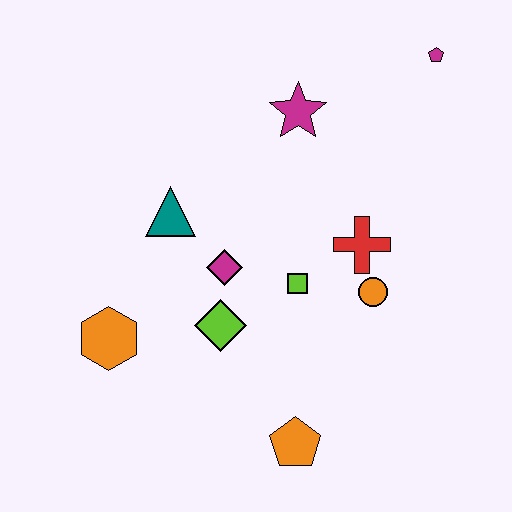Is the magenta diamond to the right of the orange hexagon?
Yes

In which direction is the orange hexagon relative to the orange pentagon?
The orange hexagon is to the left of the orange pentagon.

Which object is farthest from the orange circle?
The orange hexagon is farthest from the orange circle.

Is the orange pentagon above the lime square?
No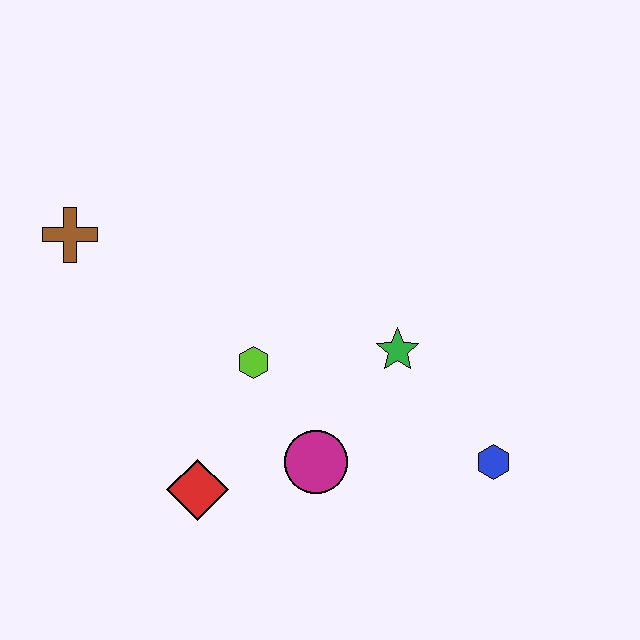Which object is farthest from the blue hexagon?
The brown cross is farthest from the blue hexagon.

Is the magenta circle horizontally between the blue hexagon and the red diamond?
Yes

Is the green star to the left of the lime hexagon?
No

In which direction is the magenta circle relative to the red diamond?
The magenta circle is to the right of the red diamond.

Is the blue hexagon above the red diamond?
Yes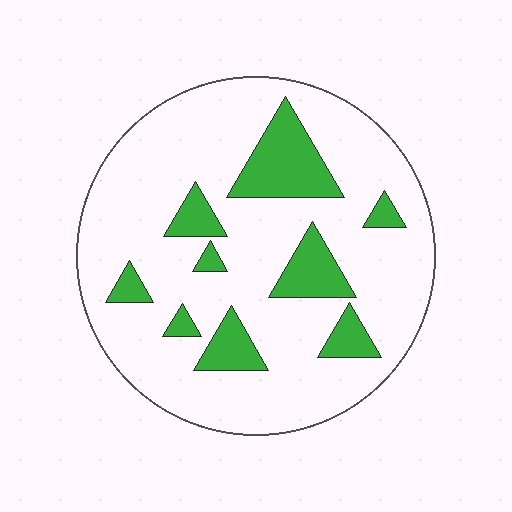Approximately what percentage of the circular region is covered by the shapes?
Approximately 20%.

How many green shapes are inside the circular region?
9.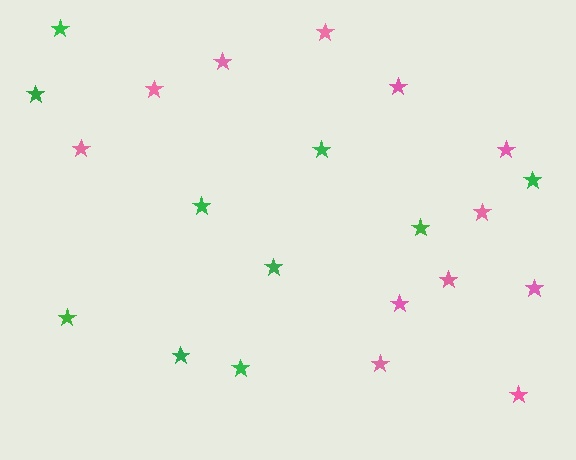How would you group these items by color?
There are 2 groups: one group of green stars (10) and one group of pink stars (12).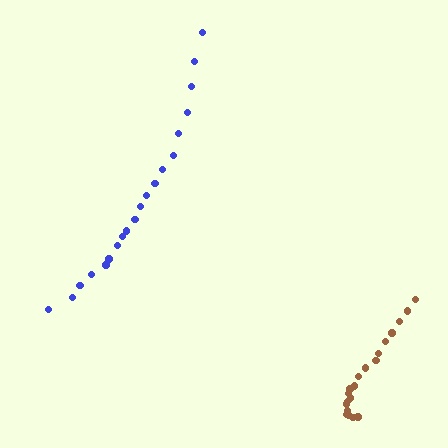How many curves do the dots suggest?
There are 2 distinct paths.